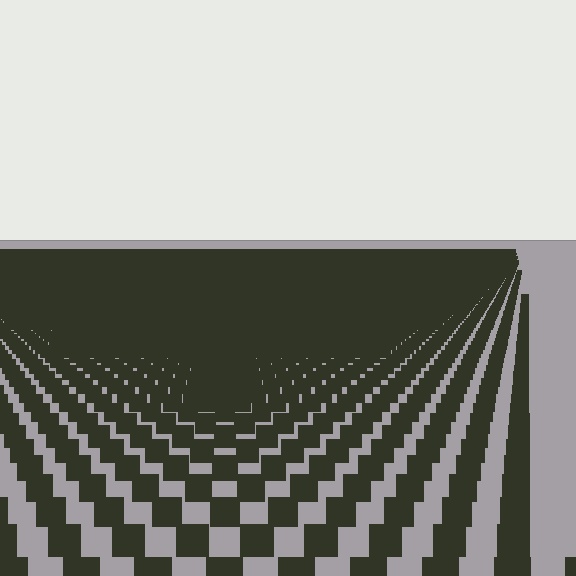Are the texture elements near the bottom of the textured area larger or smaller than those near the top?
Larger. Near the bottom, elements are closer to the viewer and appear at a bigger on-screen size.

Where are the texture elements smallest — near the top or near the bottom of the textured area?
Near the top.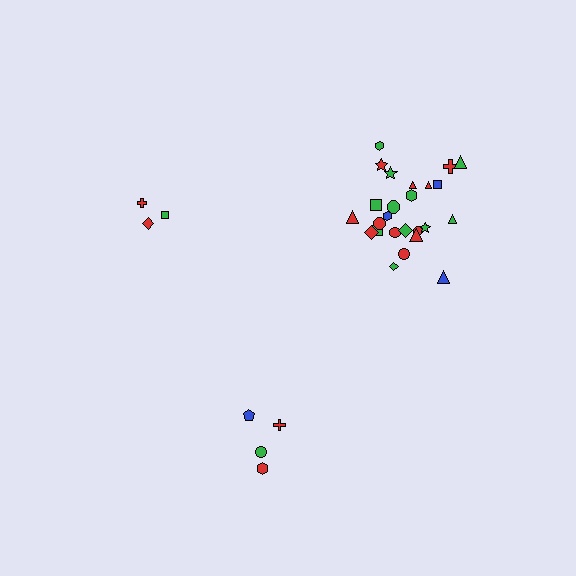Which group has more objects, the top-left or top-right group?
The top-right group.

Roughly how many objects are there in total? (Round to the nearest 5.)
Roughly 30 objects in total.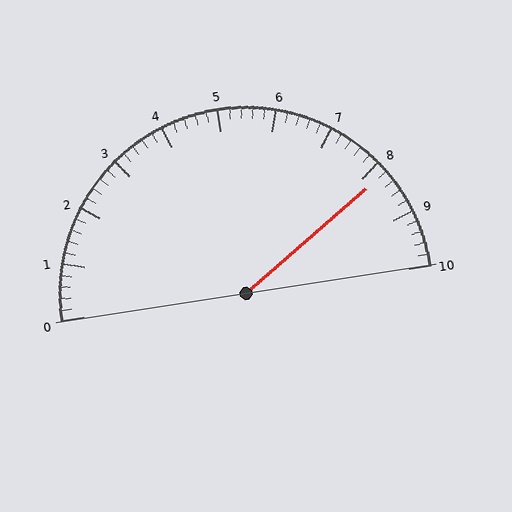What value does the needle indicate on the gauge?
The needle indicates approximately 8.2.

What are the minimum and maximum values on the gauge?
The gauge ranges from 0 to 10.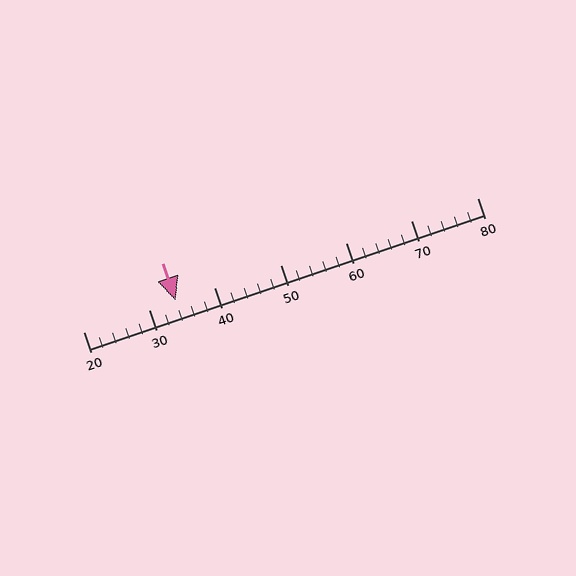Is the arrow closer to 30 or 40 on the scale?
The arrow is closer to 30.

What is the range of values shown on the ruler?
The ruler shows values from 20 to 80.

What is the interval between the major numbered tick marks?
The major tick marks are spaced 10 units apart.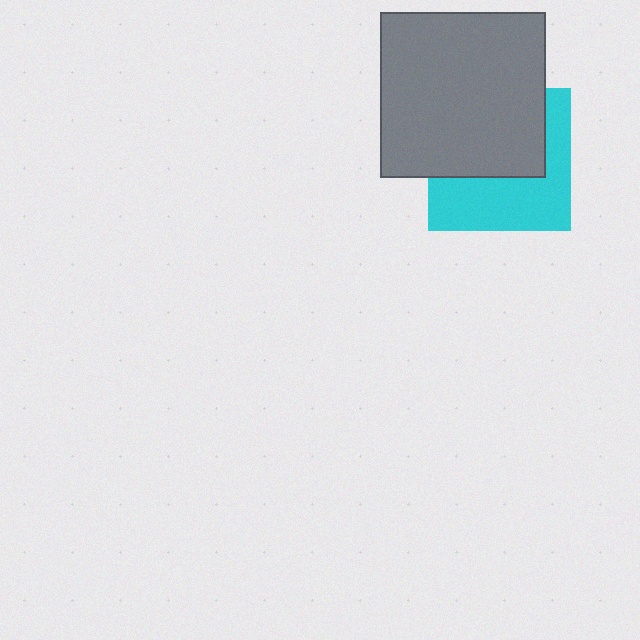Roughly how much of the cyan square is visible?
About half of it is visible (roughly 49%).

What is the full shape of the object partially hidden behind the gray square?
The partially hidden object is a cyan square.